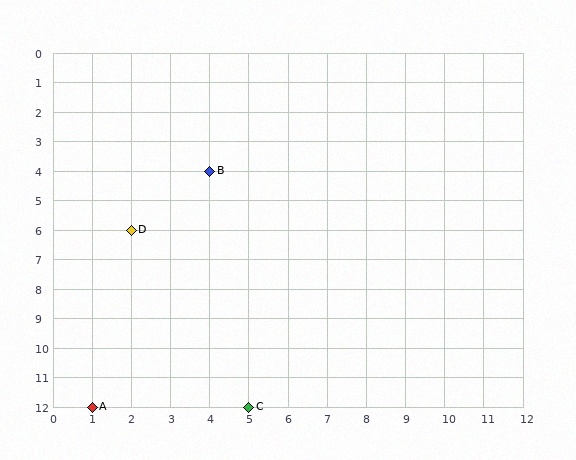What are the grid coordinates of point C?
Point C is at grid coordinates (5, 12).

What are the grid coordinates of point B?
Point B is at grid coordinates (4, 4).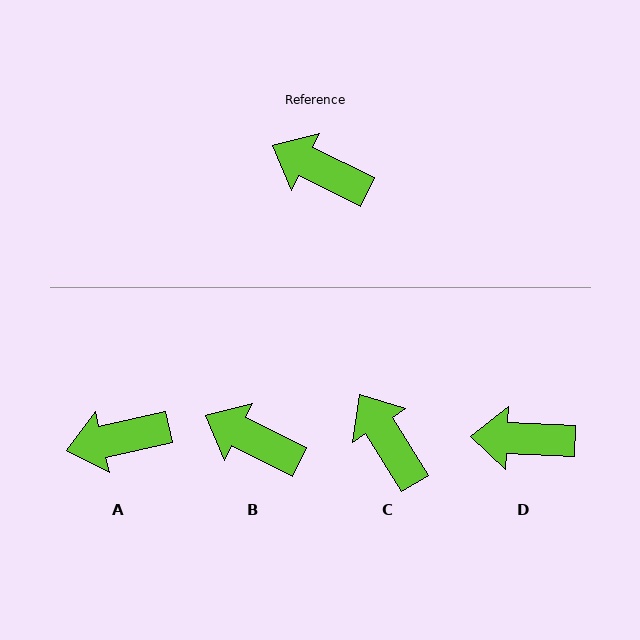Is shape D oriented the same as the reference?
No, it is off by about 24 degrees.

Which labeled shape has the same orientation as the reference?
B.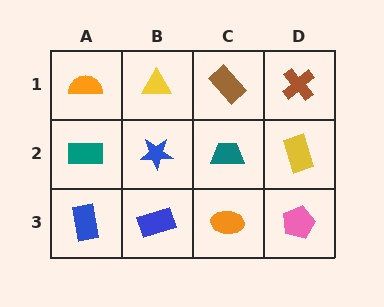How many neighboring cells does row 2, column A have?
3.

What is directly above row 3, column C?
A teal trapezoid.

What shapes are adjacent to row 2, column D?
A brown cross (row 1, column D), a pink pentagon (row 3, column D), a teal trapezoid (row 2, column C).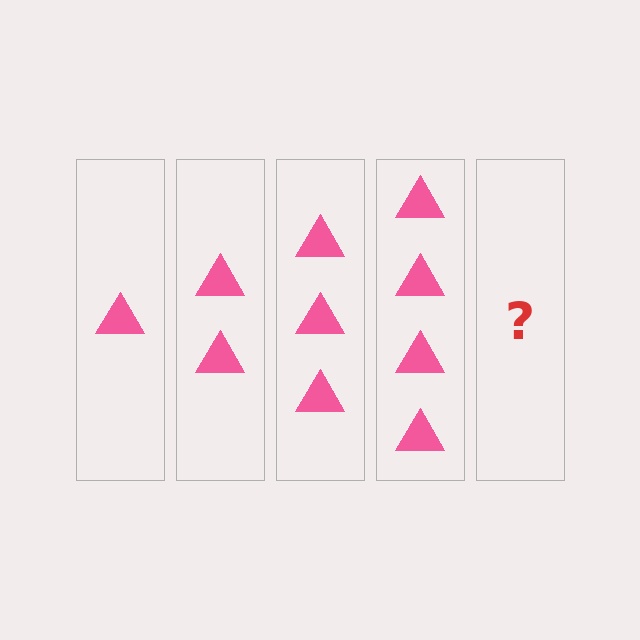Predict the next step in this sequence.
The next step is 5 triangles.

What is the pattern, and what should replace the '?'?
The pattern is that each step adds one more triangle. The '?' should be 5 triangles.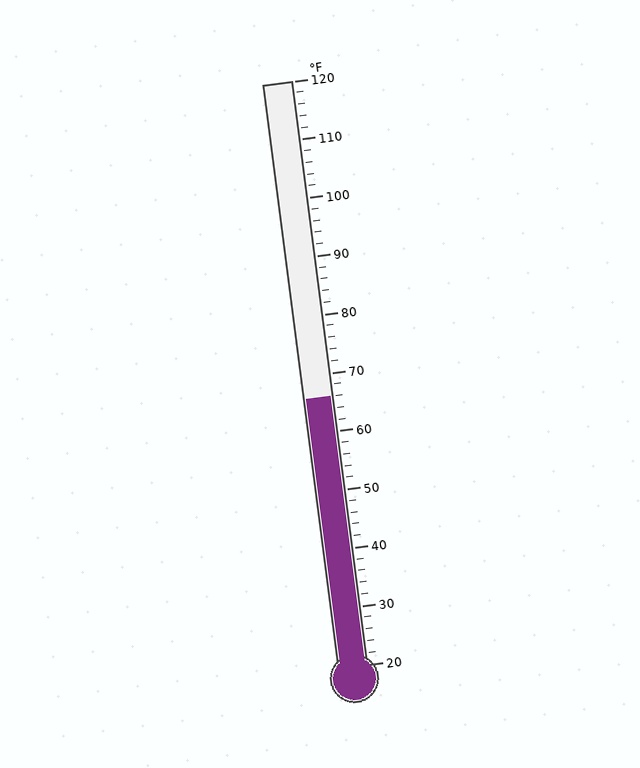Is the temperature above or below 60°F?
The temperature is above 60°F.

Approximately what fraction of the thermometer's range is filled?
The thermometer is filled to approximately 45% of its range.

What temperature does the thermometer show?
The thermometer shows approximately 66°F.